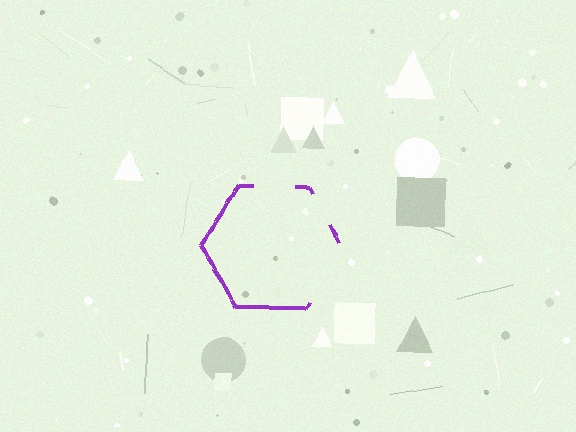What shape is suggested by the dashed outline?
The dashed outline suggests a hexagon.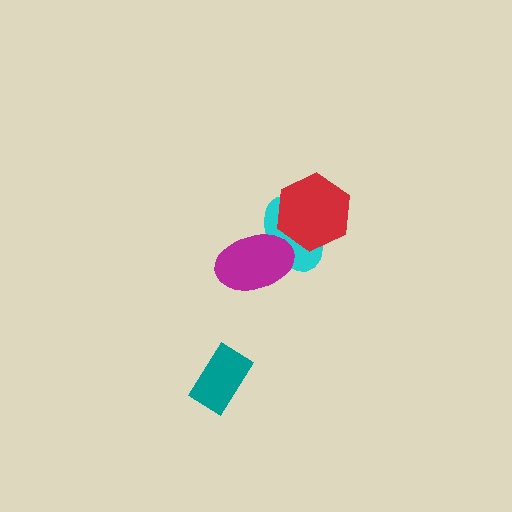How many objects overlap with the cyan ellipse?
2 objects overlap with the cyan ellipse.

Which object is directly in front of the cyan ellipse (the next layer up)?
The magenta ellipse is directly in front of the cyan ellipse.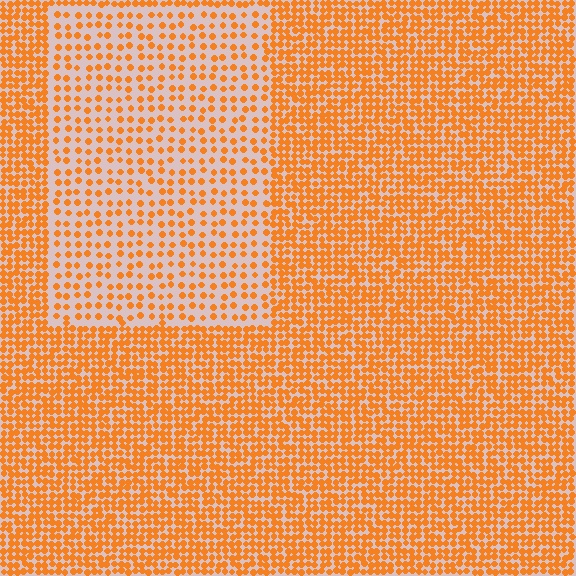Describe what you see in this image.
The image contains small orange elements arranged at two different densities. A rectangle-shaped region is visible where the elements are less densely packed than the surrounding area.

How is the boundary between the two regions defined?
The boundary is defined by a change in element density (approximately 2.2x ratio). All elements are the same color, size, and shape.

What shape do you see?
I see a rectangle.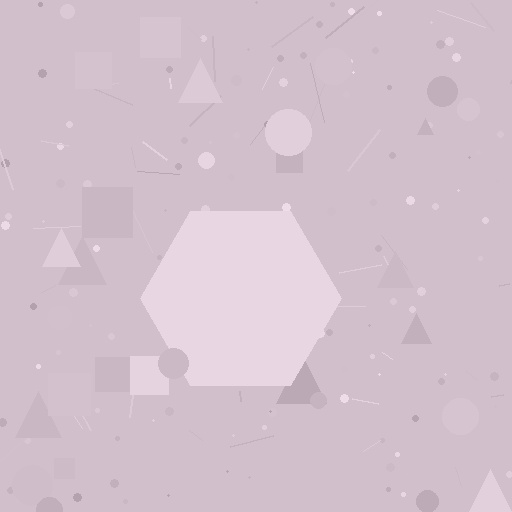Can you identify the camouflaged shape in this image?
The camouflaged shape is a hexagon.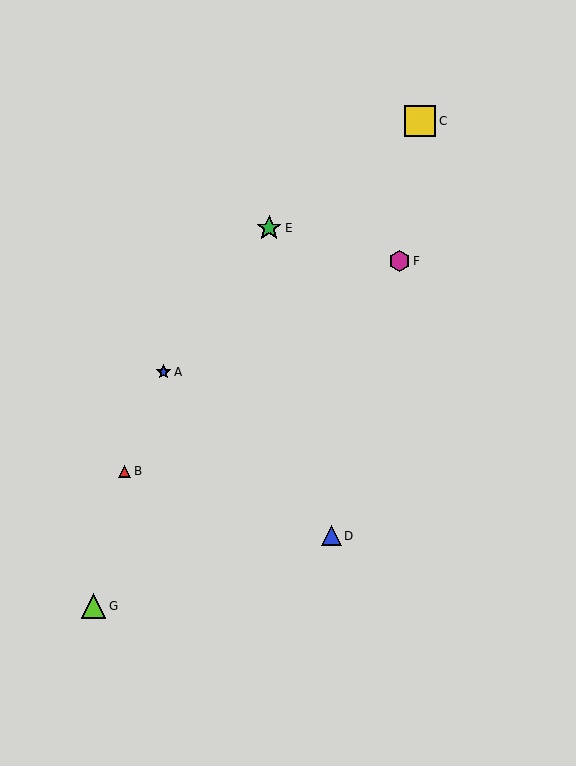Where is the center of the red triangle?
The center of the red triangle is at (125, 471).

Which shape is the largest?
The yellow square (labeled C) is the largest.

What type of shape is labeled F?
Shape F is a magenta hexagon.